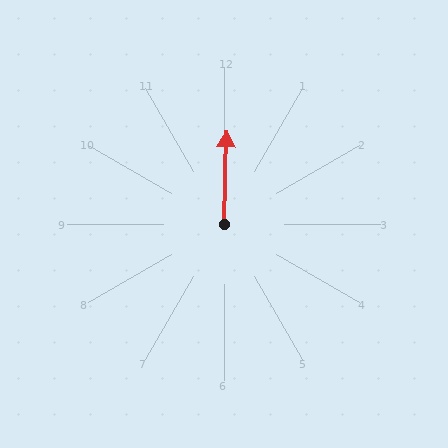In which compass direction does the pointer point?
North.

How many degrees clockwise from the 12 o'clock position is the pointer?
Approximately 1 degrees.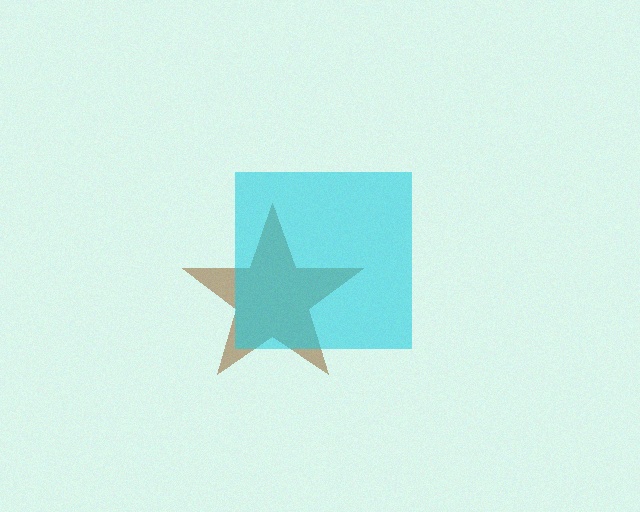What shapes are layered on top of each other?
The layered shapes are: a brown star, a cyan square.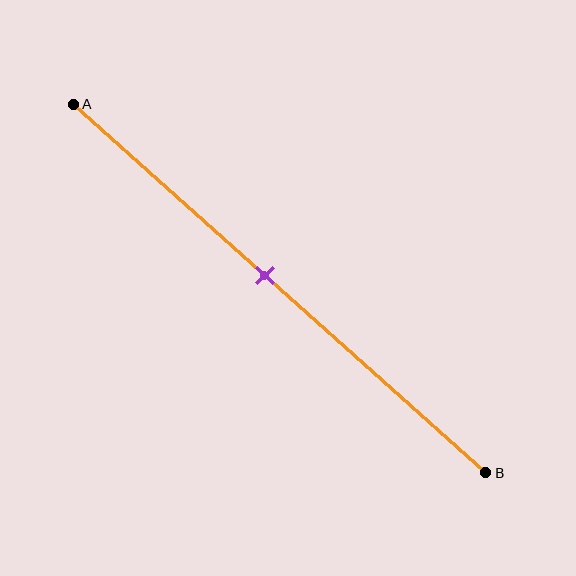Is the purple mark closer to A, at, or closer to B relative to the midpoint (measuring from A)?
The purple mark is closer to point A than the midpoint of segment AB.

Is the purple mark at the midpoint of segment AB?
No, the mark is at about 45% from A, not at the 50% midpoint.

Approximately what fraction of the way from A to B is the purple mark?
The purple mark is approximately 45% of the way from A to B.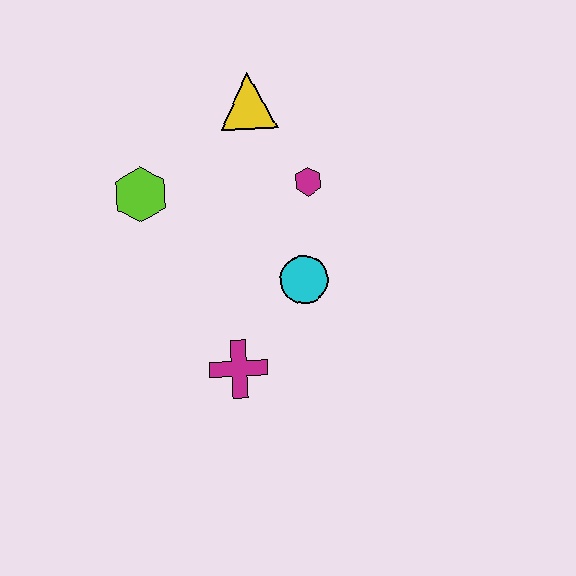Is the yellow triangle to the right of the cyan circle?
No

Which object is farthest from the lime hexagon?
The magenta cross is farthest from the lime hexagon.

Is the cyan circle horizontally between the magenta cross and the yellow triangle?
No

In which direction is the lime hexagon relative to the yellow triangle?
The lime hexagon is to the left of the yellow triangle.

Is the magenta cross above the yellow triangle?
No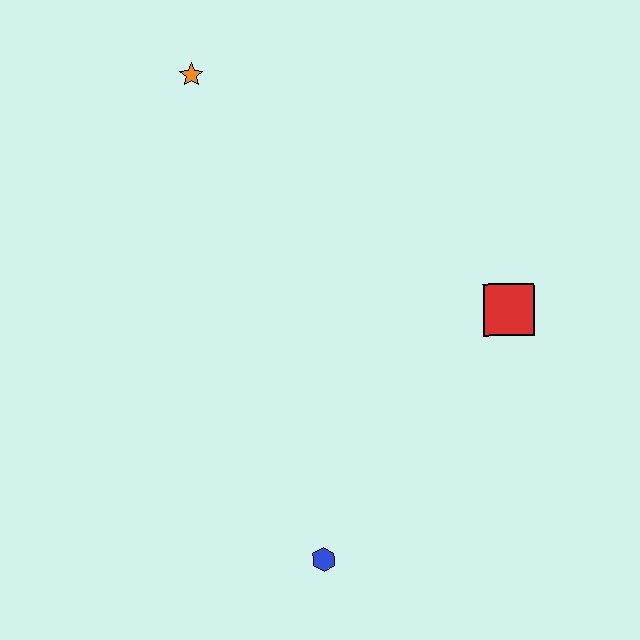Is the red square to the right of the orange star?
Yes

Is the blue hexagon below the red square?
Yes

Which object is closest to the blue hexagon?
The red square is closest to the blue hexagon.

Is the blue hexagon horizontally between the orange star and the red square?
Yes